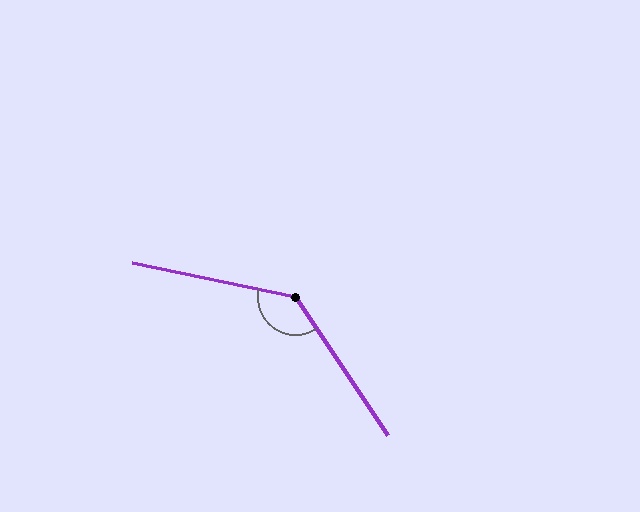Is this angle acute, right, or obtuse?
It is obtuse.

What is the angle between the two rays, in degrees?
Approximately 135 degrees.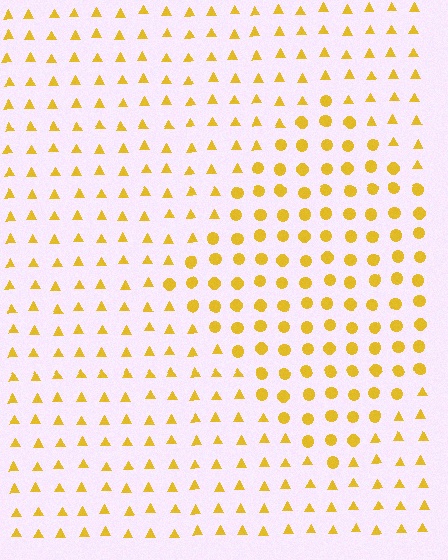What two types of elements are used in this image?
The image uses circles inside the diamond region and triangles outside it.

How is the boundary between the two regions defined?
The boundary is defined by a change in element shape: circles inside vs. triangles outside. All elements share the same color and spacing.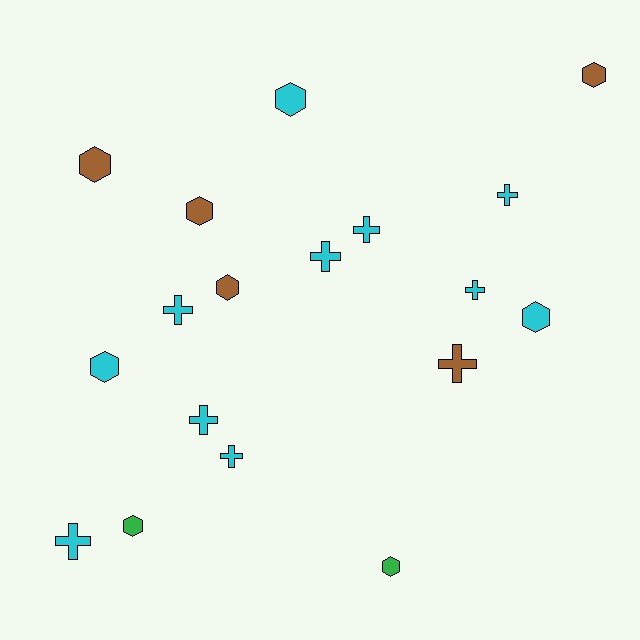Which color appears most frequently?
Cyan, with 11 objects.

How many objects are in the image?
There are 18 objects.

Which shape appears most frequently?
Cross, with 9 objects.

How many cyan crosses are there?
There are 8 cyan crosses.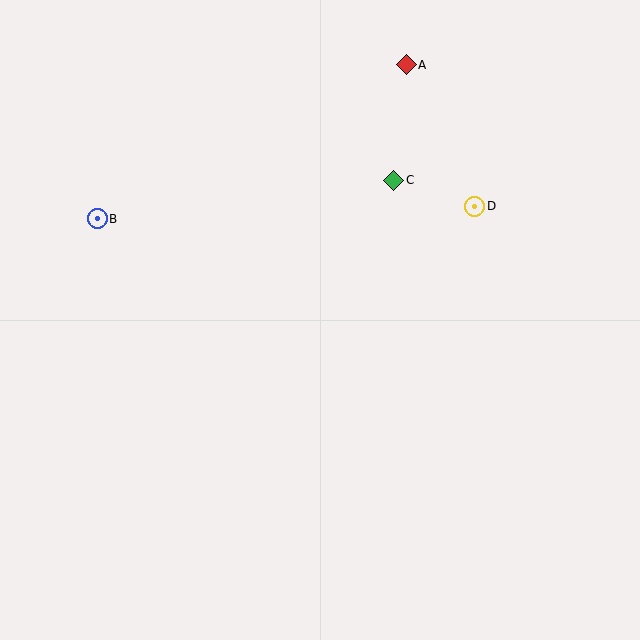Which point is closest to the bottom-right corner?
Point D is closest to the bottom-right corner.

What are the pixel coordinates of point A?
Point A is at (406, 65).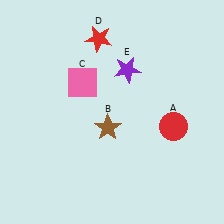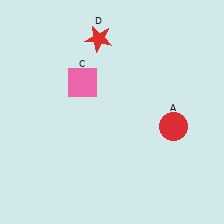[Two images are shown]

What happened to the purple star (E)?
The purple star (E) was removed in Image 2. It was in the top-right area of Image 1.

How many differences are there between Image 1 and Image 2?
There are 2 differences between the two images.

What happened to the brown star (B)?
The brown star (B) was removed in Image 2. It was in the bottom-left area of Image 1.